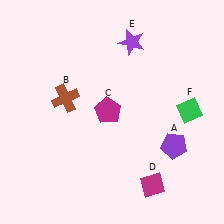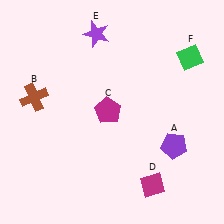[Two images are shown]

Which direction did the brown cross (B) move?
The brown cross (B) moved left.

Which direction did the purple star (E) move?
The purple star (E) moved left.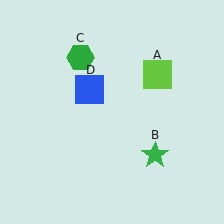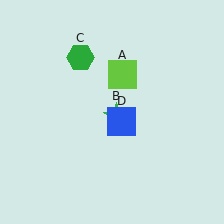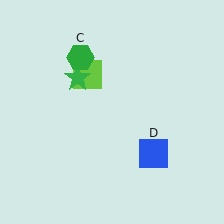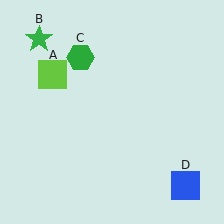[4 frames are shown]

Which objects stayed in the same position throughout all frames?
Green hexagon (object C) remained stationary.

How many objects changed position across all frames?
3 objects changed position: lime square (object A), green star (object B), blue square (object D).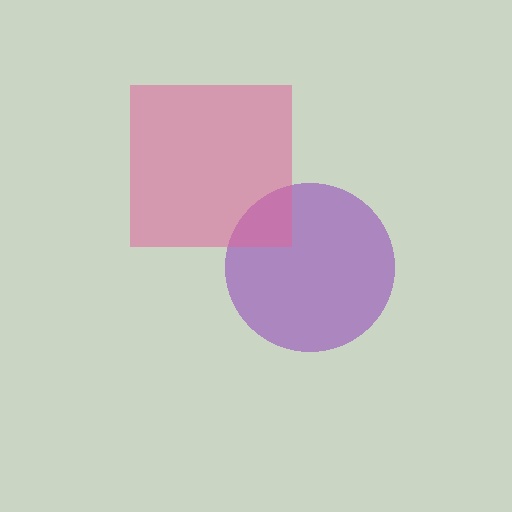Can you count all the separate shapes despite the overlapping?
Yes, there are 2 separate shapes.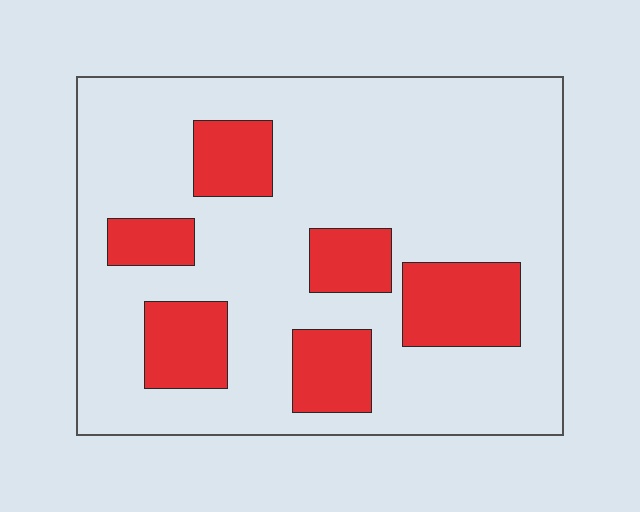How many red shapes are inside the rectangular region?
6.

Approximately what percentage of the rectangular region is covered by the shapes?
Approximately 25%.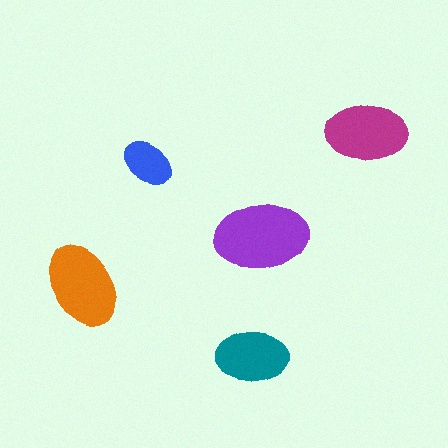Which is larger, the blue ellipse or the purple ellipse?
The purple one.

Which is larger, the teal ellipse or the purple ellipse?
The purple one.